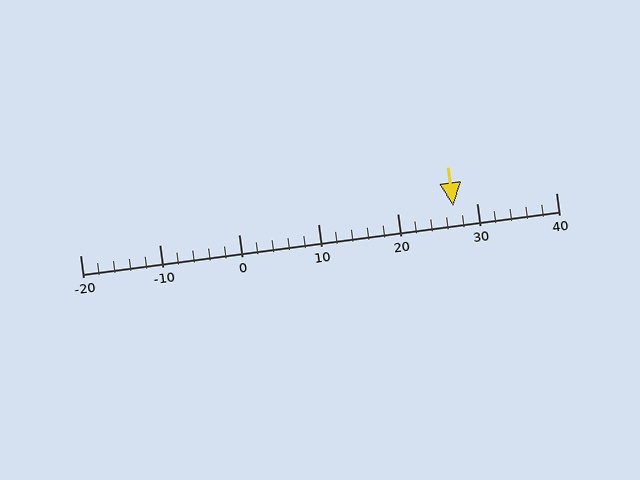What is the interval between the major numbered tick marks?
The major tick marks are spaced 10 units apart.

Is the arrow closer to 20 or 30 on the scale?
The arrow is closer to 30.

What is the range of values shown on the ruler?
The ruler shows values from -20 to 40.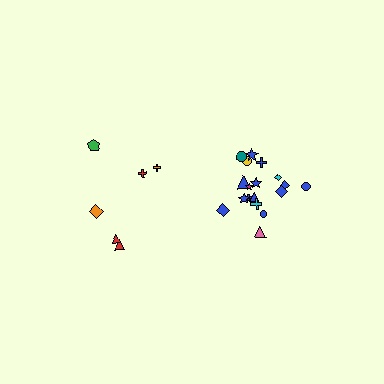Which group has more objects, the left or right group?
The right group.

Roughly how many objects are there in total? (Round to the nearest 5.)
Roughly 25 objects in total.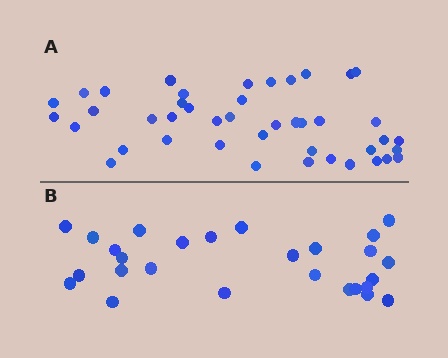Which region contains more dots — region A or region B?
Region A (the top region) has more dots.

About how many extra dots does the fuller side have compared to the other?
Region A has approximately 15 more dots than region B.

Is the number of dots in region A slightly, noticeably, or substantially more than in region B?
Region A has substantially more. The ratio is roughly 1.6 to 1.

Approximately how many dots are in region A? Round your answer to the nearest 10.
About 40 dots. (The exact count is 43, which rounds to 40.)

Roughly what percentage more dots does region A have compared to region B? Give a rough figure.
About 60% more.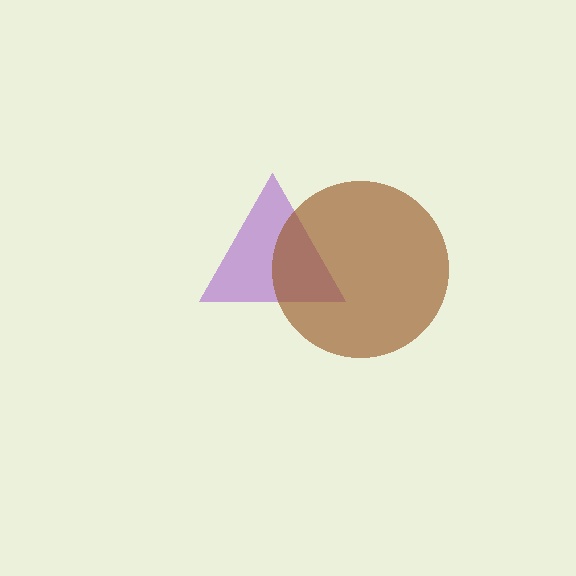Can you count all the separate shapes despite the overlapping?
Yes, there are 2 separate shapes.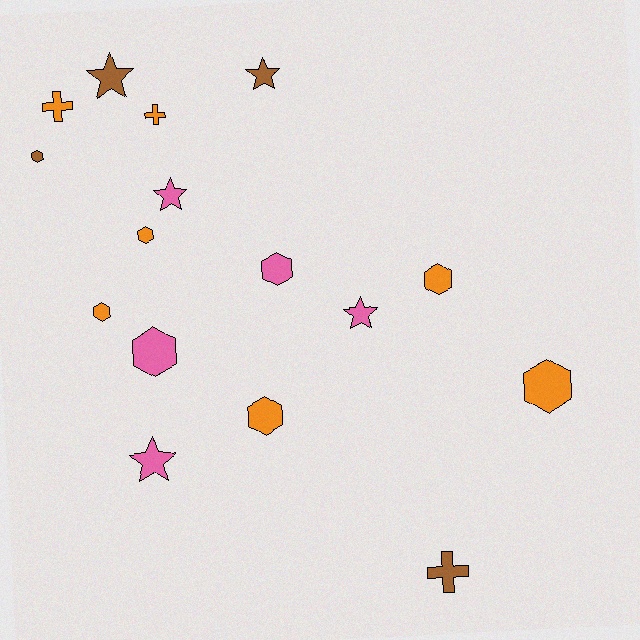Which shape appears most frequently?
Hexagon, with 8 objects.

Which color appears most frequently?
Orange, with 7 objects.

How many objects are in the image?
There are 16 objects.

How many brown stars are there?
There are 2 brown stars.